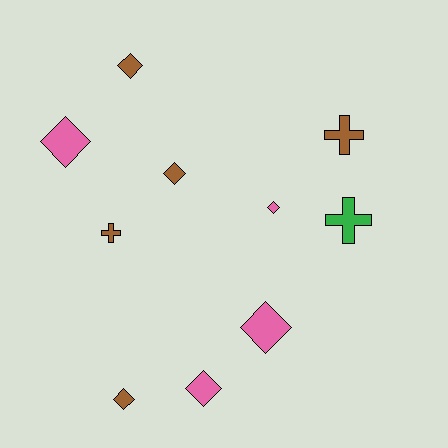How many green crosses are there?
There is 1 green cross.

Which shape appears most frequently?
Diamond, with 7 objects.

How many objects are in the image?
There are 10 objects.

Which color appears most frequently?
Brown, with 5 objects.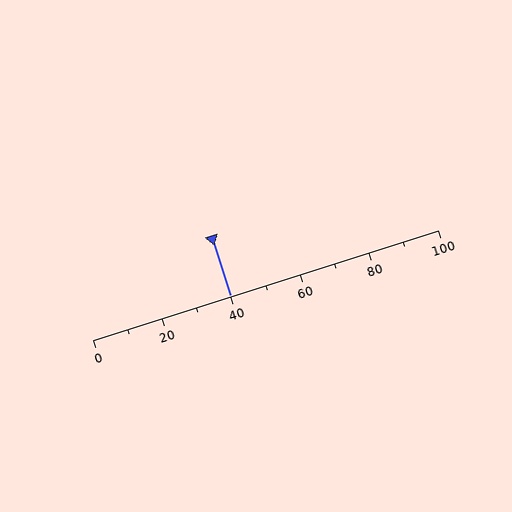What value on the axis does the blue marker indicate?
The marker indicates approximately 40.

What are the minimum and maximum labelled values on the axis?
The axis runs from 0 to 100.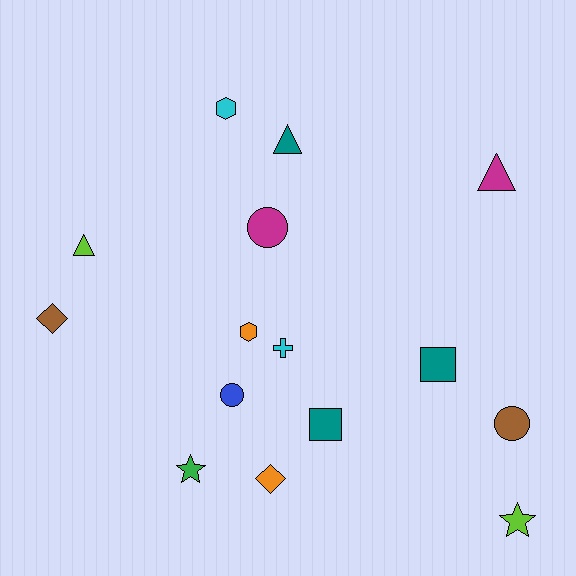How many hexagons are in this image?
There are 2 hexagons.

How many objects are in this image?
There are 15 objects.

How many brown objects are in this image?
There are 2 brown objects.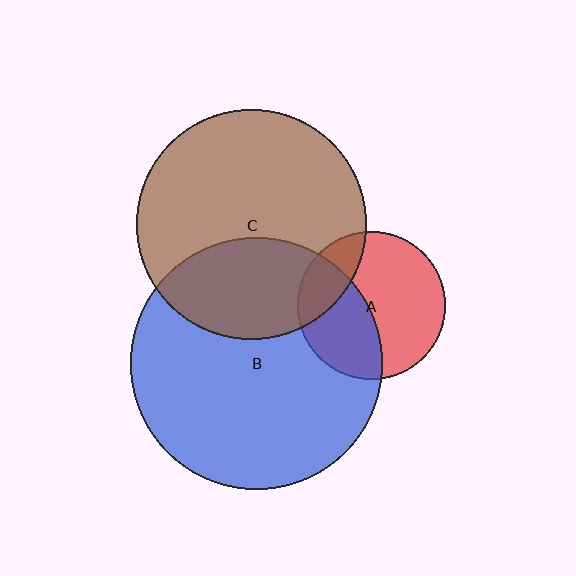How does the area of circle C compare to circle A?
Approximately 2.4 times.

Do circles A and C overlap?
Yes.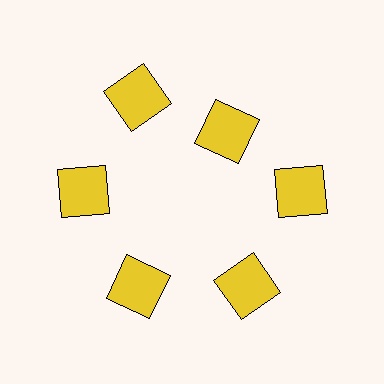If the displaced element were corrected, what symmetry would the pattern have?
It would have 6-fold rotational symmetry — the pattern would map onto itself every 60 degrees.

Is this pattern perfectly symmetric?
No. The 6 yellow squares are arranged in a ring, but one element near the 1 o'clock position is pulled inward toward the center, breaking the 6-fold rotational symmetry.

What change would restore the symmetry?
The symmetry would be restored by moving it outward, back onto the ring so that all 6 squares sit at equal angles and equal distance from the center.